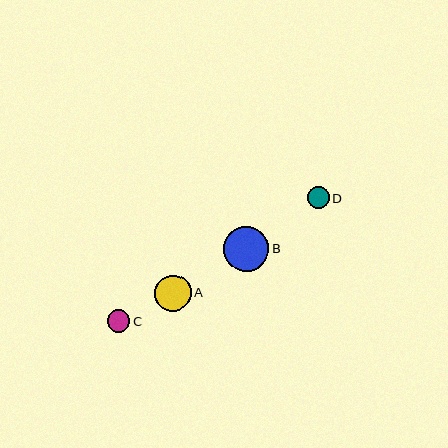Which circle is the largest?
Circle B is the largest with a size of approximately 45 pixels.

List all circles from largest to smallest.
From largest to smallest: B, A, C, D.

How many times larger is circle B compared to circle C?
Circle B is approximately 2.0 times the size of circle C.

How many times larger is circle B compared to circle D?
Circle B is approximately 2.0 times the size of circle D.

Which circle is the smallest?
Circle D is the smallest with a size of approximately 22 pixels.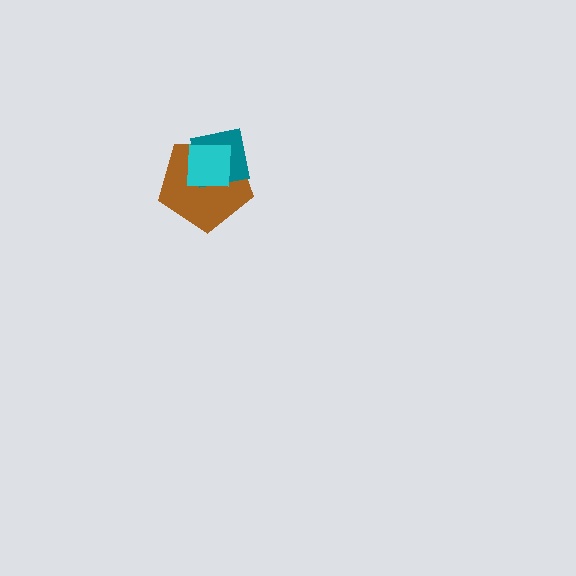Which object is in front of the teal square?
The cyan square is in front of the teal square.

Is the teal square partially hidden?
Yes, it is partially covered by another shape.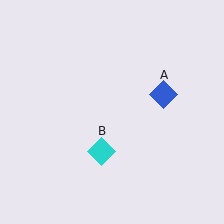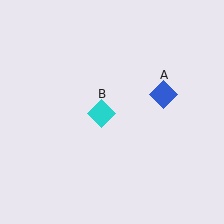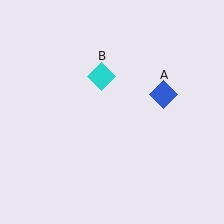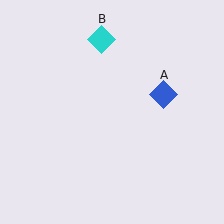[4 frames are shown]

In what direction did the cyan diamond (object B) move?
The cyan diamond (object B) moved up.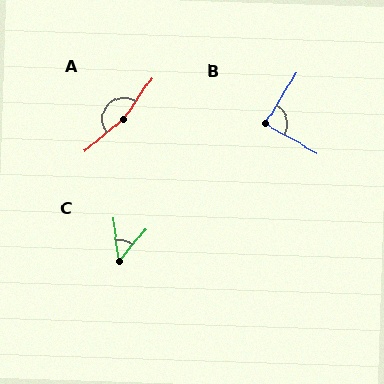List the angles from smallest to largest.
C (47°), B (88°), A (164°).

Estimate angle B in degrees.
Approximately 88 degrees.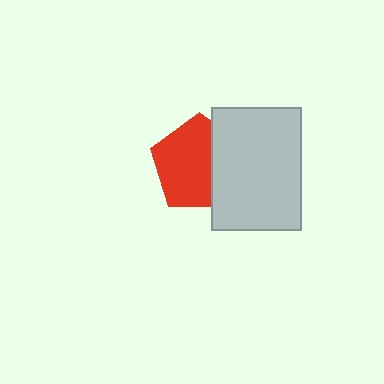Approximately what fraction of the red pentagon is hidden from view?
Roughly 33% of the red pentagon is hidden behind the light gray rectangle.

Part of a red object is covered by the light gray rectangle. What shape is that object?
It is a pentagon.